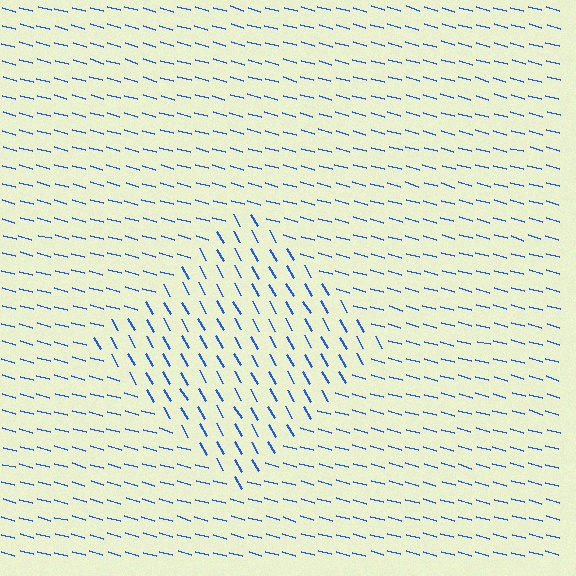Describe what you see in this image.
The image is filled with small blue line segments. A diamond region in the image has lines oriented differently from the surrounding lines, creating a visible texture boundary.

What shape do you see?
I see a diamond.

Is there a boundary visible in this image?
Yes, there is a texture boundary formed by a change in line orientation.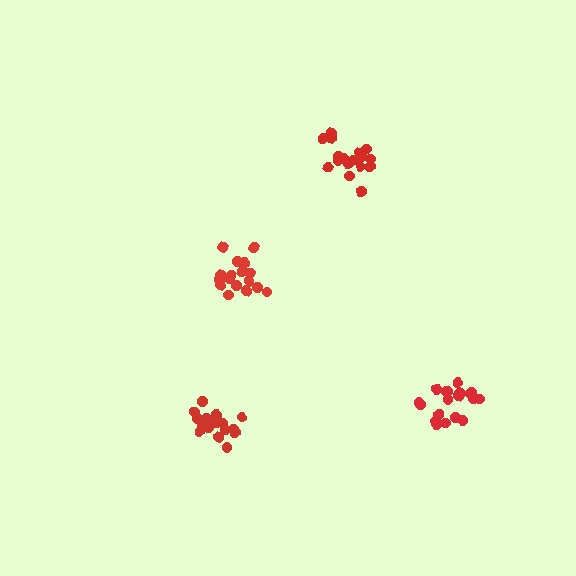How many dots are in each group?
Group 1: 18 dots, Group 2: 17 dots, Group 3: 20 dots, Group 4: 16 dots (71 total).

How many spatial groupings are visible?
There are 4 spatial groupings.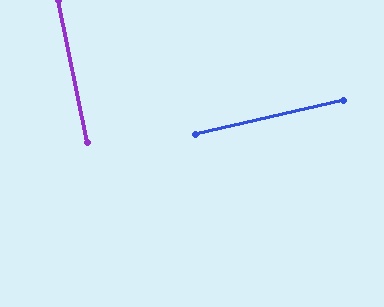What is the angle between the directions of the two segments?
Approximately 88 degrees.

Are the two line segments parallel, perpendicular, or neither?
Perpendicular — they meet at approximately 88°.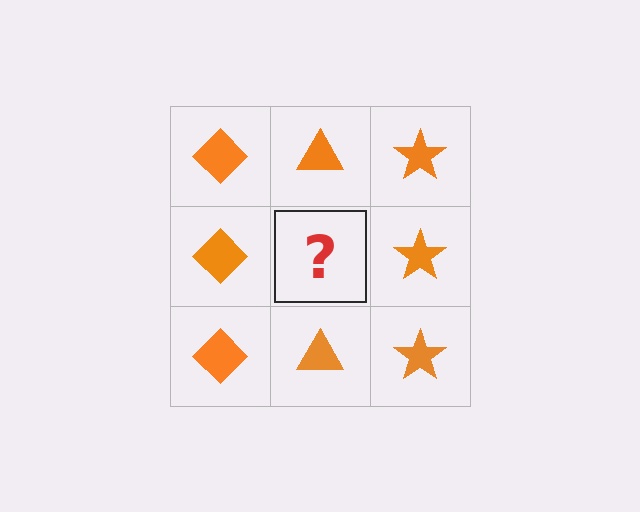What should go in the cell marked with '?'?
The missing cell should contain an orange triangle.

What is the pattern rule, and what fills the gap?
The rule is that each column has a consistent shape. The gap should be filled with an orange triangle.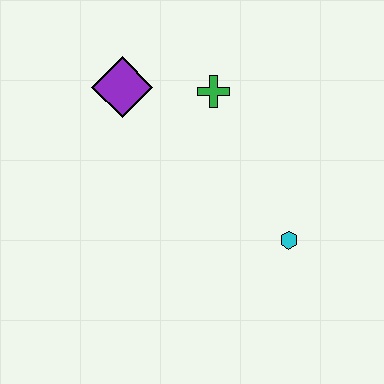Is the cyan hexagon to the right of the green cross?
Yes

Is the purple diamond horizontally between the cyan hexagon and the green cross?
No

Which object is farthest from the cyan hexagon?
The purple diamond is farthest from the cyan hexagon.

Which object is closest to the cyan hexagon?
The green cross is closest to the cyan hexagon.